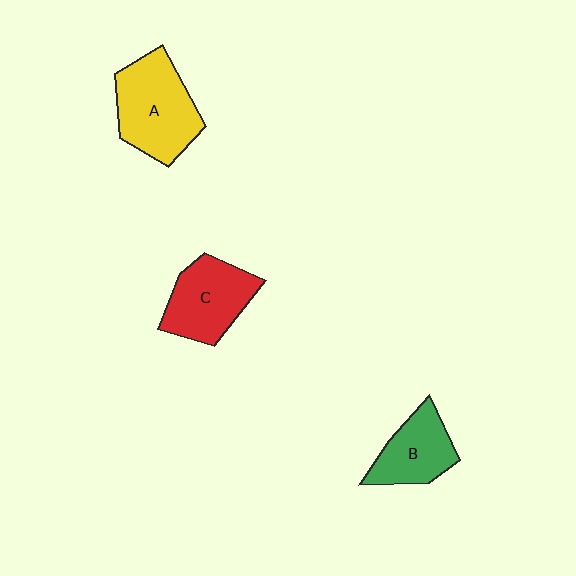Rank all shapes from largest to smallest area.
From largest to smallest: A (yellow), C (red), B (green).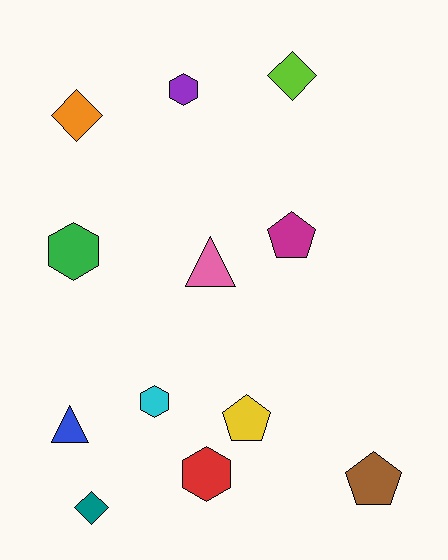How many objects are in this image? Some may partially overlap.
There are 12 objects.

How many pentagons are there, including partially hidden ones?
There are 3 pentagons.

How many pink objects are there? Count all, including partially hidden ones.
There is 1 pink object.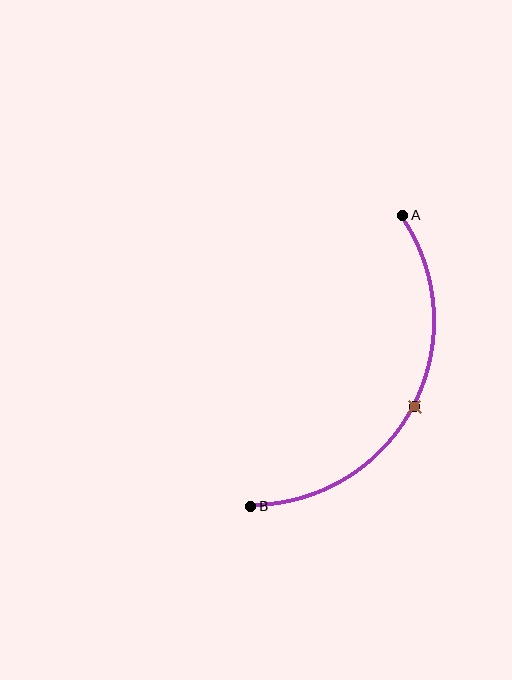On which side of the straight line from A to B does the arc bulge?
The arc bulges to the right of the straight line connecting A and B.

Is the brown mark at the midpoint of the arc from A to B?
Yes. The brown mark lies on the arc at equal arc-length from both A and B — it is the arc midpoint.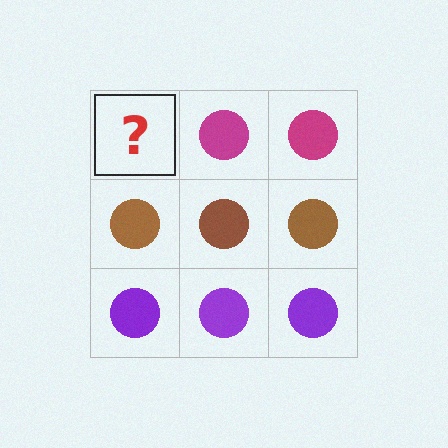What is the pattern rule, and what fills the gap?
The rule is that each row has a consistent color. The gap should be filled with a magenta circle.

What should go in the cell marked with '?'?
The missing cell should contain a magenta circle.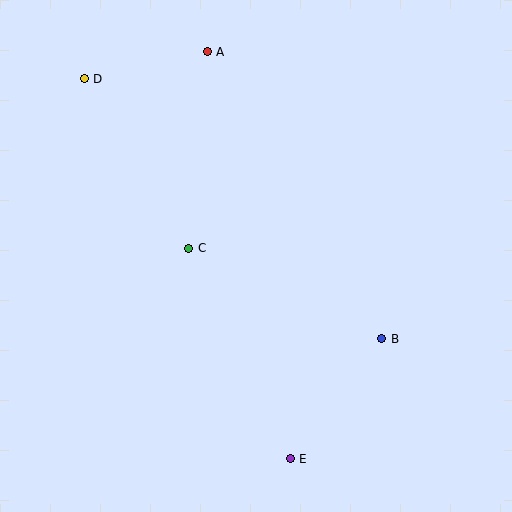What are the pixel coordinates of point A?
Point A is at (207, 52).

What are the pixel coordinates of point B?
Point B is at (382, 339).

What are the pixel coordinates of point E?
Point E is at (290, 459).